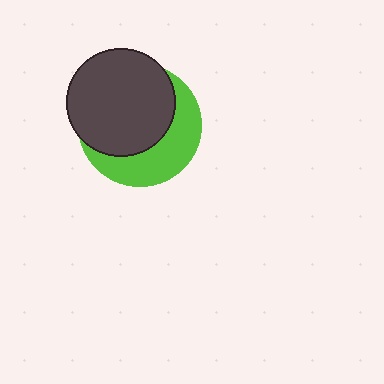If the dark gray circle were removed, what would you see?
You would see the complete lime circle.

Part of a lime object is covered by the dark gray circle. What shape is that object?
It is a circle.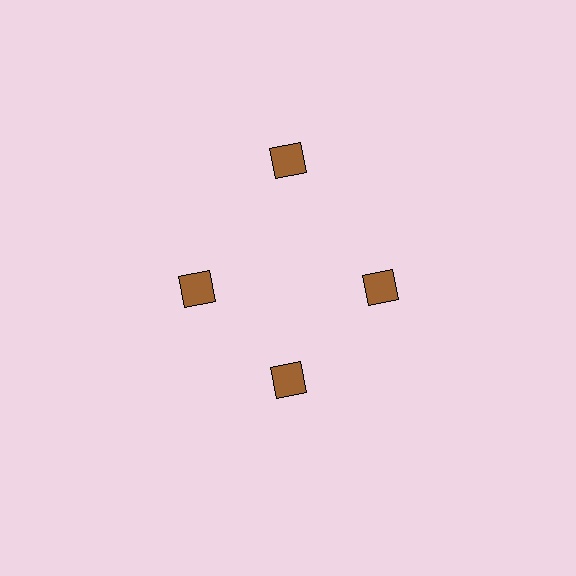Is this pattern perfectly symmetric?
No. The 4 brown squares are arranged in a ring, but one element near the 12 o'clock position is pushed outward from the center, breaking the 4-fold rotational symmetry.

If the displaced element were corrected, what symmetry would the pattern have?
It would have 4-fold rotational symmetry — the pattern would map onto itself every 90 degrees.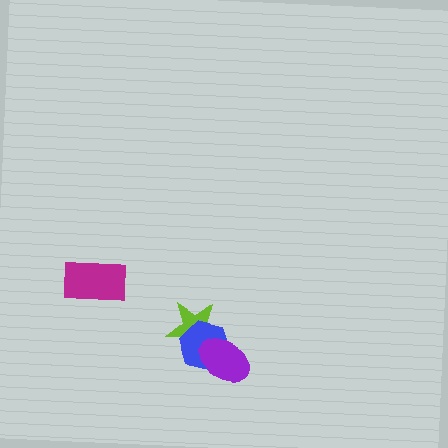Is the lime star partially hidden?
Yes, it is partially covered by another shape.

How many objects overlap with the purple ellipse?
2 objects overlap with the purple ellipse.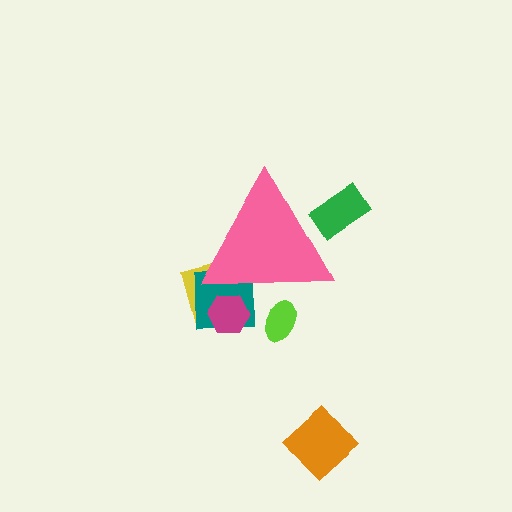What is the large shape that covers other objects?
A pink triangle.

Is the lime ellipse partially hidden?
Yes, the lime ellipse is partially hidden behind the pink triangle.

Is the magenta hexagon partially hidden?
Yes, the magenta hexagon is partially hidden behind the pink triangle.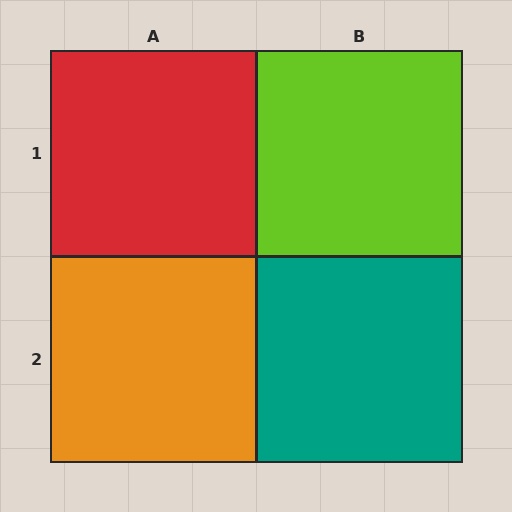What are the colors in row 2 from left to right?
Orange, teal.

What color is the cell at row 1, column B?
Lime.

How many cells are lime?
1 cell is lime.